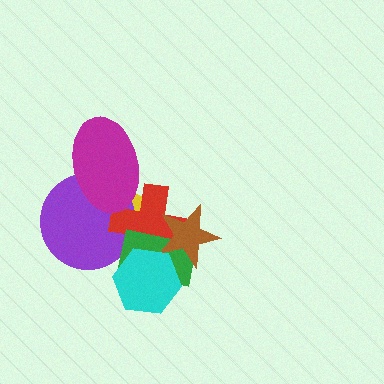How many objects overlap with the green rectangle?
4 objects overlap with the green rectangle.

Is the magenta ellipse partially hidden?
No, no other shape covers it.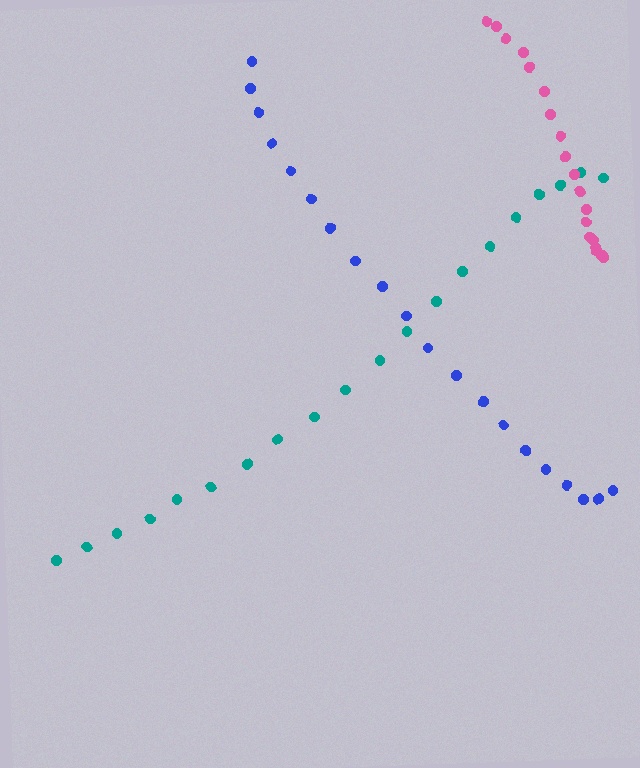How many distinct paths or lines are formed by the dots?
There are 3 distinct paths.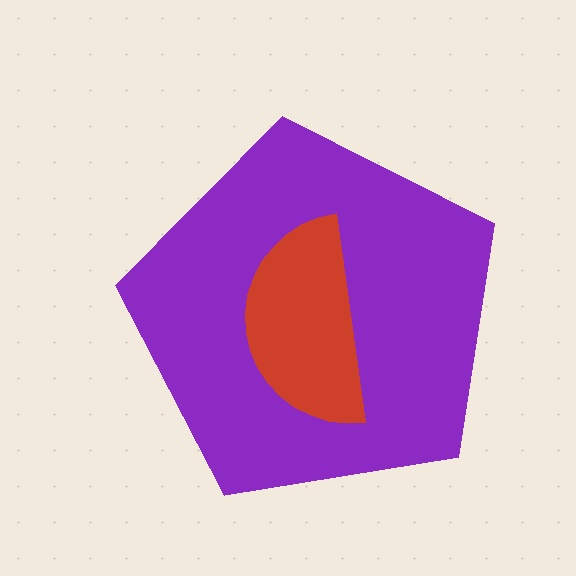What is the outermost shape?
The purple pentagon.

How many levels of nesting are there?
2.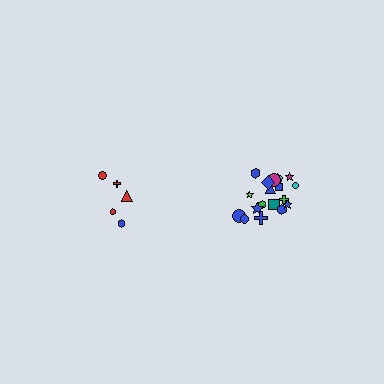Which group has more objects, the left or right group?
The right group.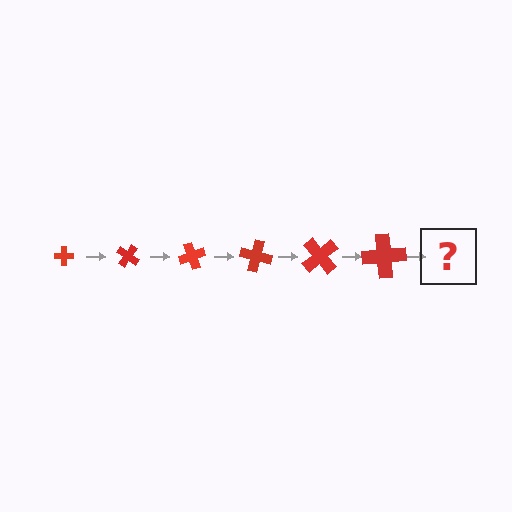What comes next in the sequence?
The next element should be a cross, larger than the previous one and rotated 210 degrees from the start.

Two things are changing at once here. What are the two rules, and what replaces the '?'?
The two rules are that the cross grows larger each step and it rotates 35 degrees each step. The '?' should be a cross, larger than the previous one and rotated 210 degrees from the start.